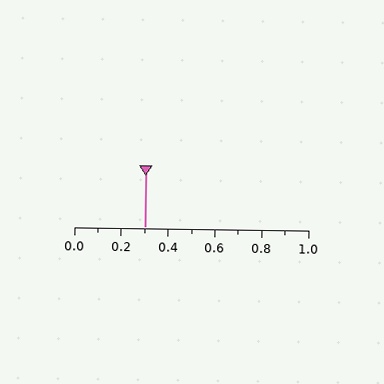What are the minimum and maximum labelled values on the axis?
The axis runs from 0.0 to 1.0.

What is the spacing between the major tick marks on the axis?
The major ticks are spaced 0.2 apart.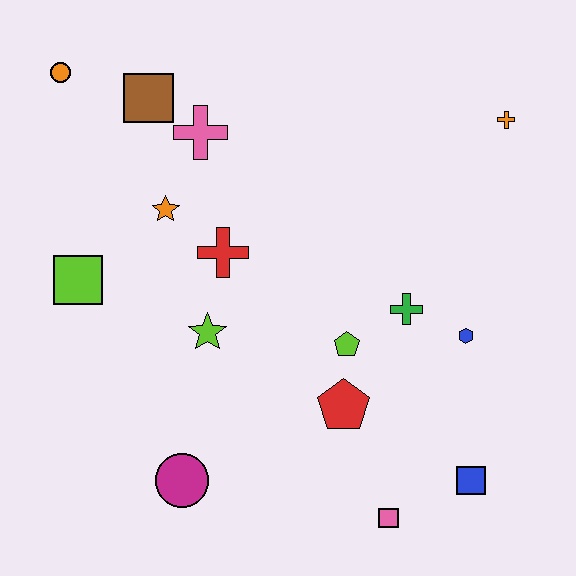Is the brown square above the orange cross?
Yes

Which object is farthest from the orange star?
The blue square is farthest from the orange star.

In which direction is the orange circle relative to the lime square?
The orange circle is above the lime square.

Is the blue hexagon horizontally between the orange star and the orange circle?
No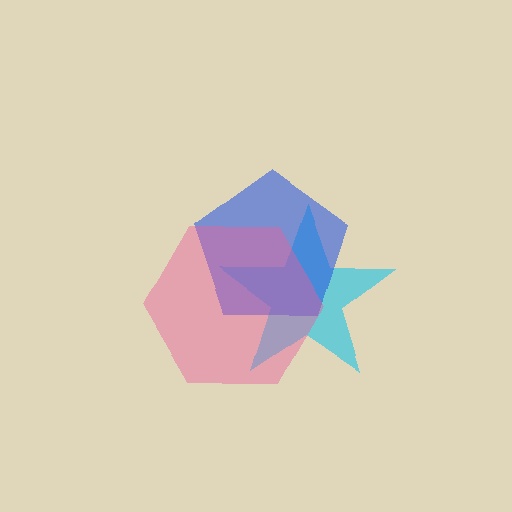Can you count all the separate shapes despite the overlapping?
Yes, there are 3 separate shapes.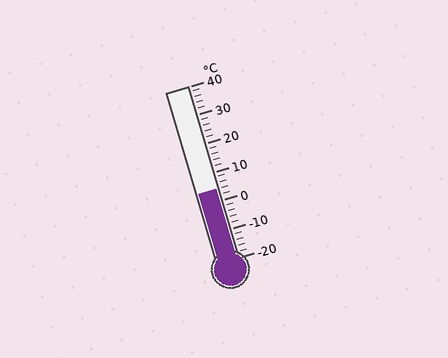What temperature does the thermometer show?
The thermometer shows approximately 4°C.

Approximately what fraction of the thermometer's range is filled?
The thermometer is filled to approximately 40% of its range.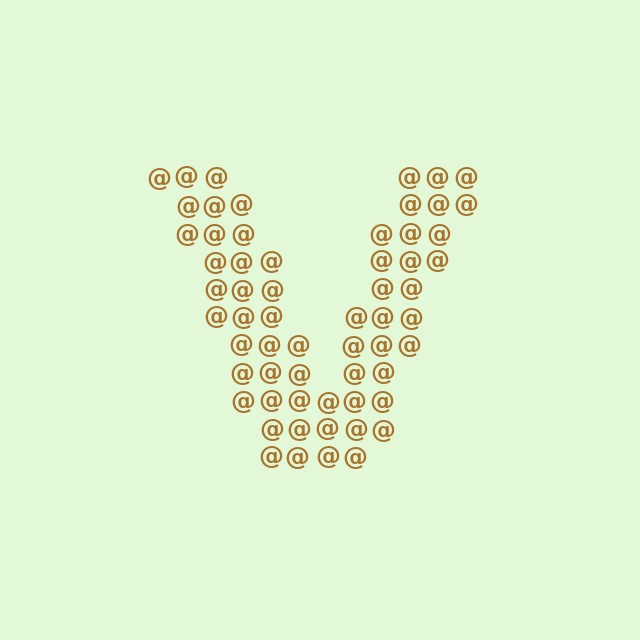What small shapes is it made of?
It is made of small at signs.